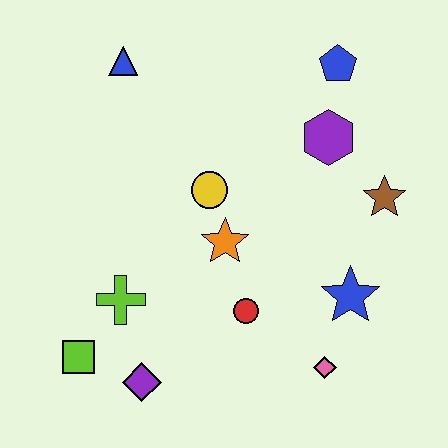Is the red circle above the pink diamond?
Yes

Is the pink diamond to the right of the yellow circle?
Yes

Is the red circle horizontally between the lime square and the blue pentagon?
Yes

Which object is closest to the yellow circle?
The orange star is closest to the yellow circle.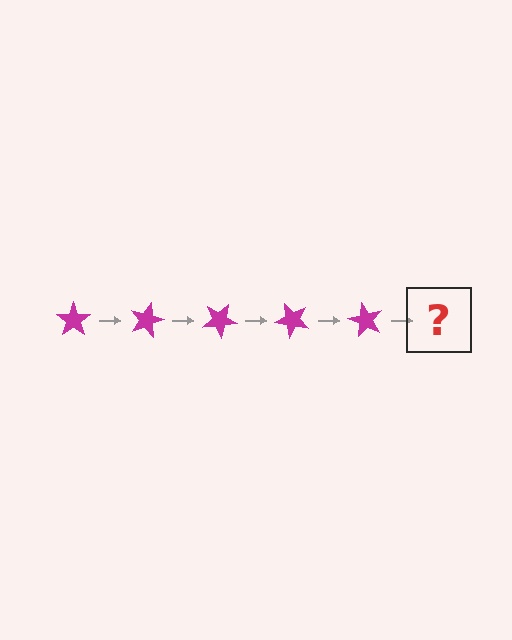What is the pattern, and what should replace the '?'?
The pattern is that the star rotates 15 degrees each step. The '?' should be a magenta star rotated 75 degrees.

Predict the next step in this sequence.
The next step is a magenta star rotated 75 degrees.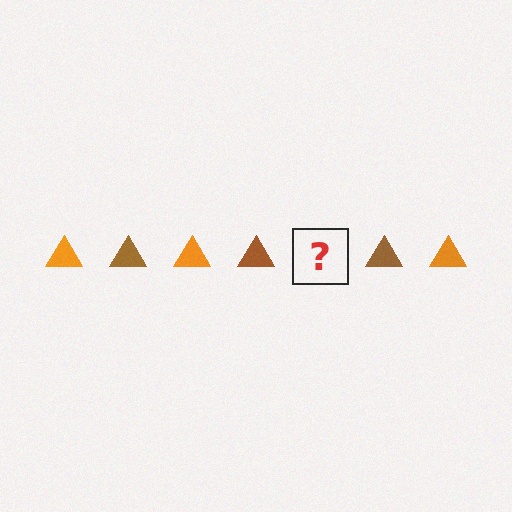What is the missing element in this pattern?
The missing element is an orange triangle.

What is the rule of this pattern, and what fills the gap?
The rule is that the pattern cycles through orange, brown triangles. The gap should be filled with an orange triangle.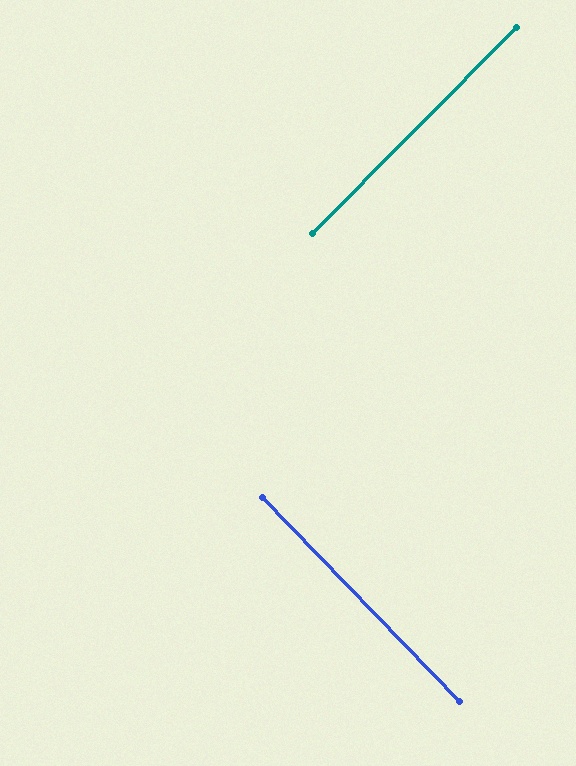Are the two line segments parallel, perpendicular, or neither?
Perpendicular — they meet at approximately 89°.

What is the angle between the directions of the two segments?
Approximately 89 degrees.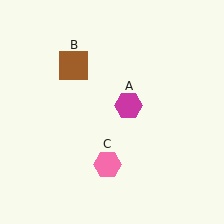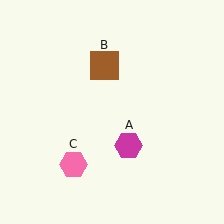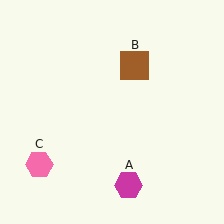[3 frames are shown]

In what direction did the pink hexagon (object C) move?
The pink hexagon (object C) moved left.